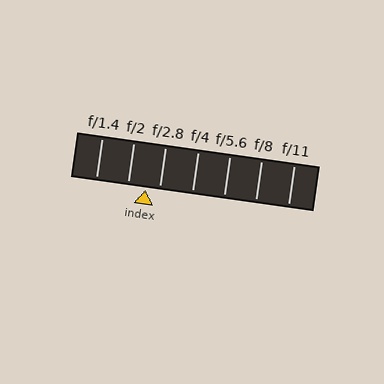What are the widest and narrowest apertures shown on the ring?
The widest aperture shown is f/1.4 and the narrowest is f/11.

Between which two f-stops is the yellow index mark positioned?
The index mark is between f/2 and f/2.8.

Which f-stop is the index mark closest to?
The index mark is closest to f/2.8.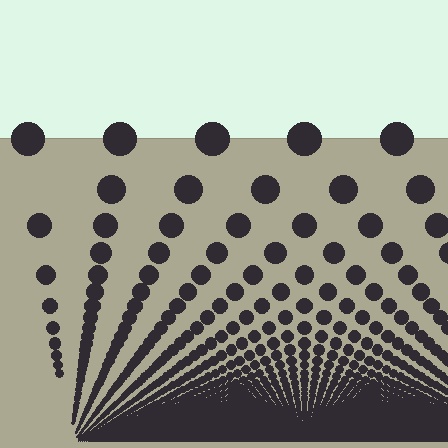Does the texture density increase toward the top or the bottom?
Density increases toward the bottom.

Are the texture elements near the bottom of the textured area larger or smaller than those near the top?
Smaller. The gradient is inverted — elements near the bottom are smaller and denser.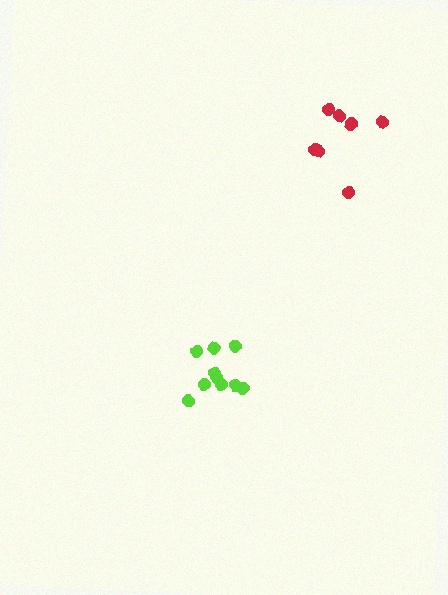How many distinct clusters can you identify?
There are 2 distinct clusters.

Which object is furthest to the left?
The lime cluster is leftmost.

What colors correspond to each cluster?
The clusters are colored: lime, red.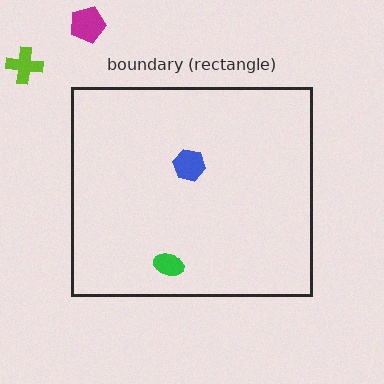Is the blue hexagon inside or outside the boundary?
Inside.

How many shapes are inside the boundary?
2 inside, 2 outside.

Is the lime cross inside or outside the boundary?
Outside.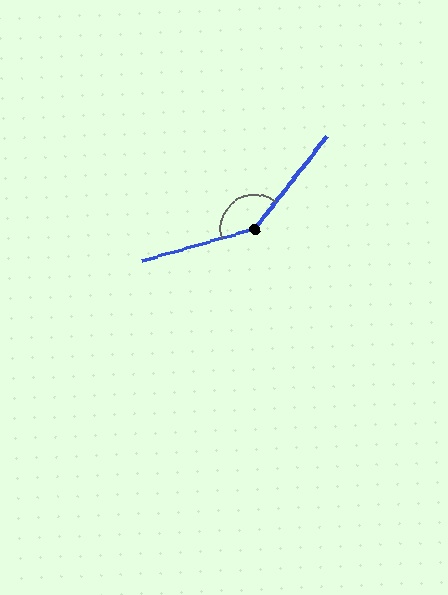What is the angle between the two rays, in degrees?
Approximately 144 degrees.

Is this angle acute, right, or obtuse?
It is obtuse.